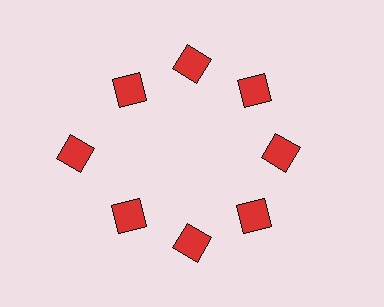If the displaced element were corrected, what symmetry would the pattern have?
It would have 8-fold rotational symmetry — the pattern would map onto itself every 45 degrees.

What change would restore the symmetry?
The symmetry would be restored by moving it inward, back onto the ring so that all 8 squares sit at equal angles and equal distance from the center.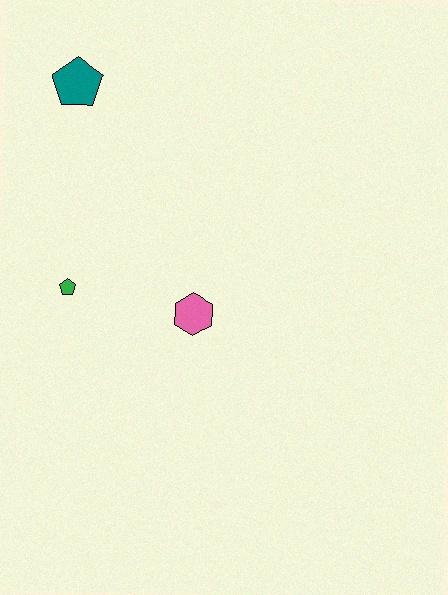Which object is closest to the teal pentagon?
The green pentagon is closest to the teal pentagon.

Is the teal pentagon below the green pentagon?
No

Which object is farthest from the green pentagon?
The teal pentagon is farthest from the green pentagon.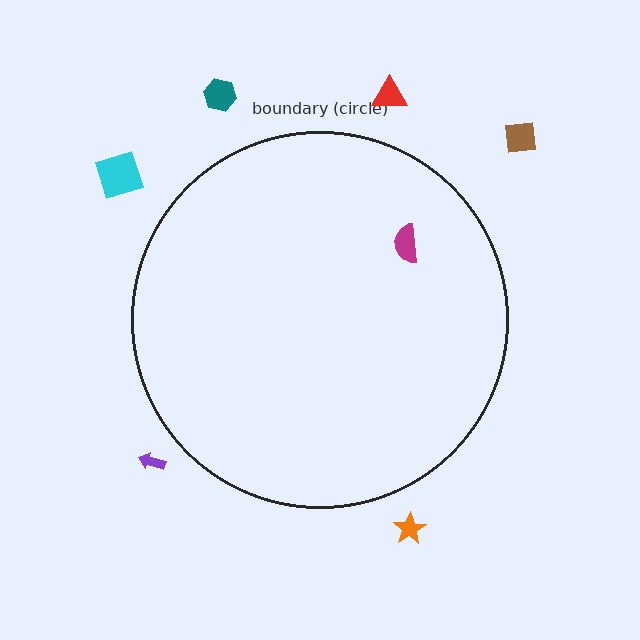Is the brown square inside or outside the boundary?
Outside.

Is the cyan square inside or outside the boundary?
Outside.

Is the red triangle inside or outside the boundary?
Outside.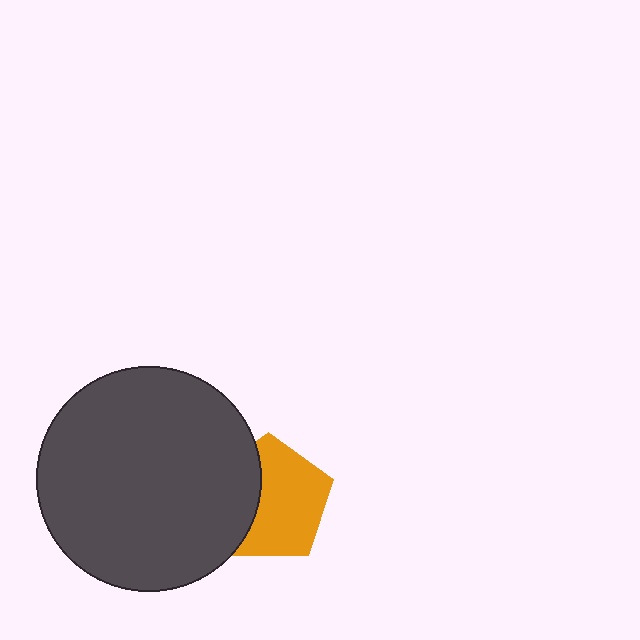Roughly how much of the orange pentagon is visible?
About half of it is visible (roughly 64%).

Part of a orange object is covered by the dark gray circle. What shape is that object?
It is a pentagon.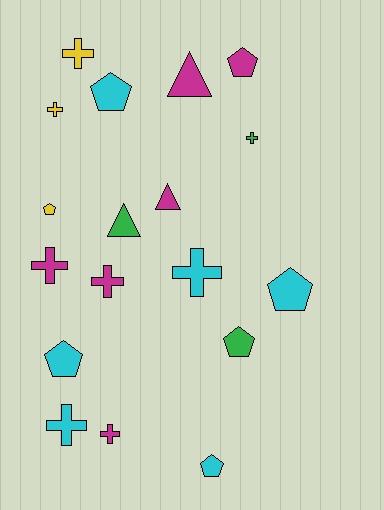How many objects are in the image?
There are 18 objects.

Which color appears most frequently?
Magenta, with 6 objects.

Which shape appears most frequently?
Cross, with 8 objects.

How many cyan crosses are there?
There are 2 cyan crosses.